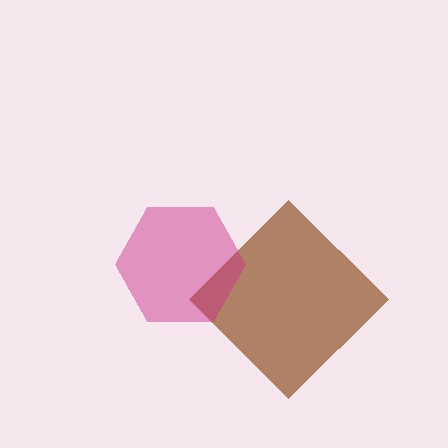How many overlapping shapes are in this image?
There are 2 overlapping shapes in the image.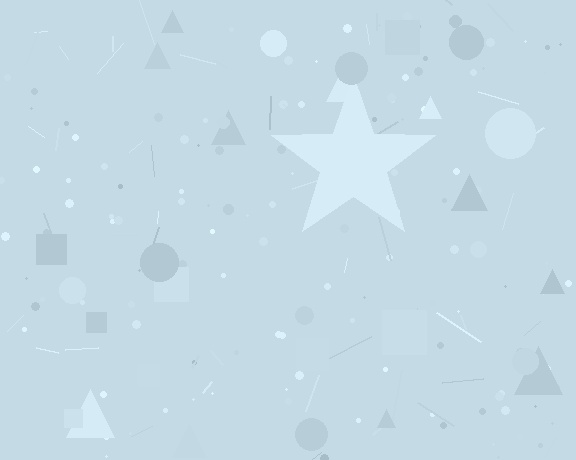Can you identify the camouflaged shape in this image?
The camouflaged shape is a star.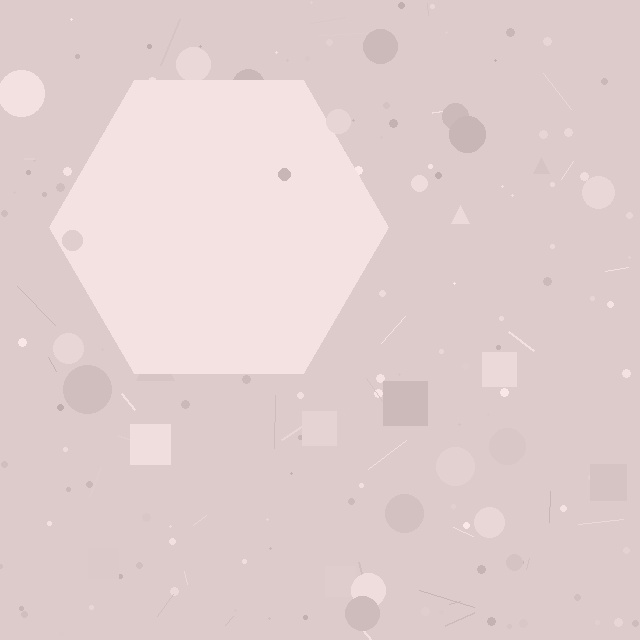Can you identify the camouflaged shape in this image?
The camouflaged shape is a hexagon.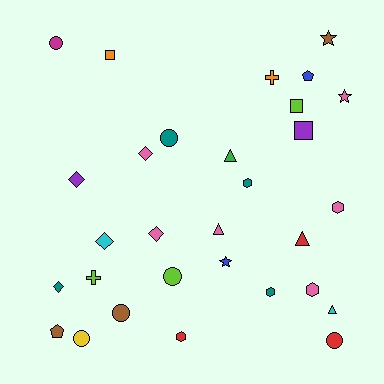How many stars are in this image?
There are 3 stars.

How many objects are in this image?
There are 30 objects.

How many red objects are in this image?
There are 3 red objects.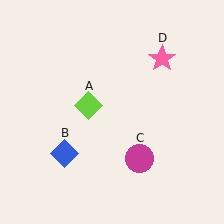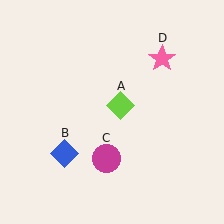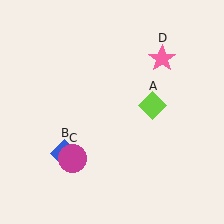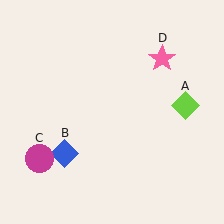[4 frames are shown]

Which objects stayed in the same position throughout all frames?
Blue diamond (object B) and pink star (object D) remained stationary.